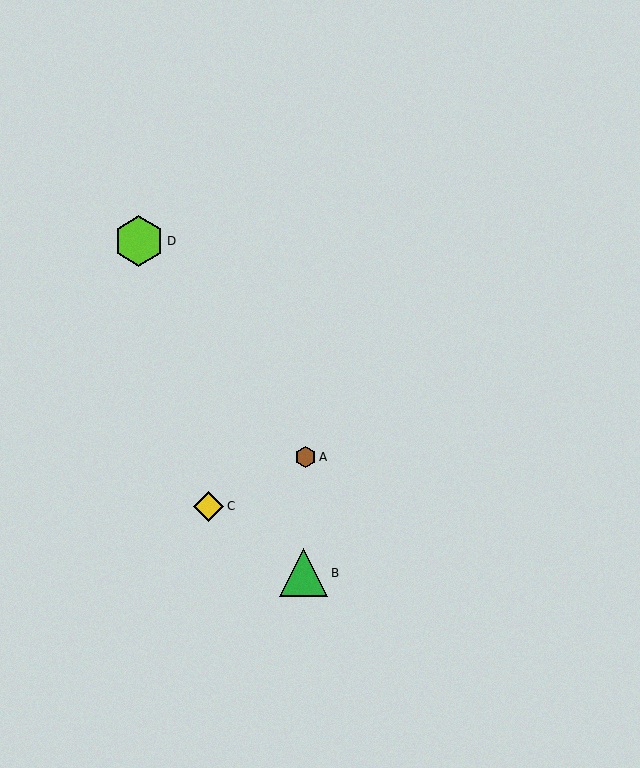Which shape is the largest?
The lime hexagon (labeled D) is the largest.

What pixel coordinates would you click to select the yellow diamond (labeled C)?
Click at (209, 507) to select the yellow diamond C.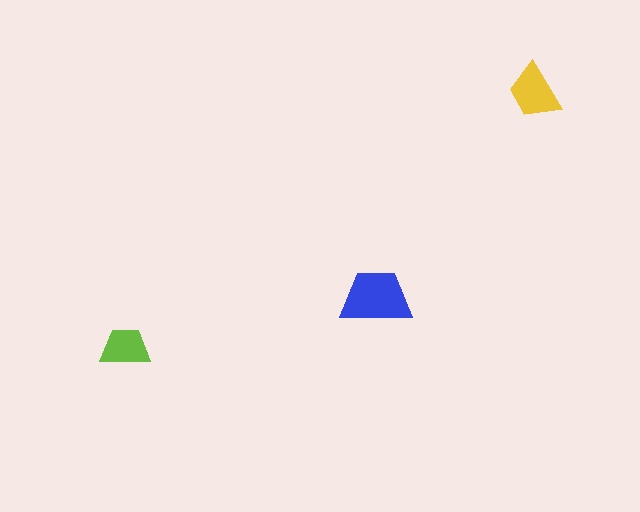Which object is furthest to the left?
The lime trapezoid is leftmost.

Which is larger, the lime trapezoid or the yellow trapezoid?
The yellow one.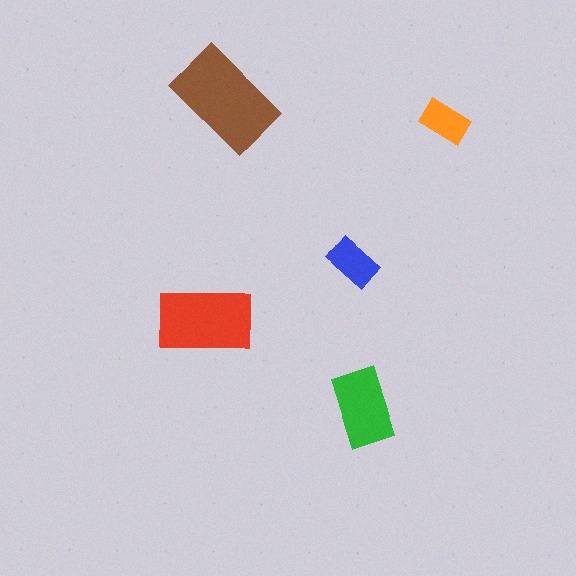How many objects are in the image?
There are 5 objects in the image.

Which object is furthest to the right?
The orange rectangle is rightmost.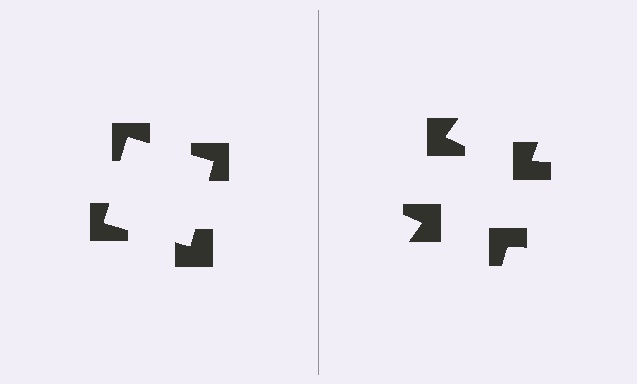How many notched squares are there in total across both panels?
8 — 4 on each side.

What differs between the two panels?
The notched squares are positioned identically on both sides; only the wedge orientations differ. On the left they align to a square; on the right they are misaligned.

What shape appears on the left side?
An illusory square.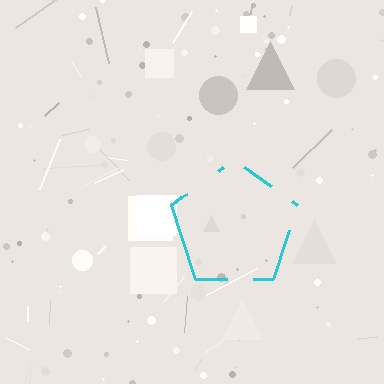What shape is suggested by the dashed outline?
The dashed outline suggests a pentagon.